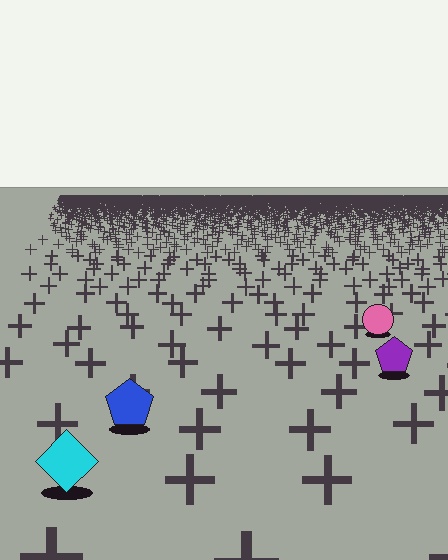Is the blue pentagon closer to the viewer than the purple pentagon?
Yes. The blue pentagon is closer — you can tell from the texture gradient: the ground texture is coarser near it.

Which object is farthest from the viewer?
The pink circle is farthest from the viewer. It appears smaller and the ground texture around it is denser.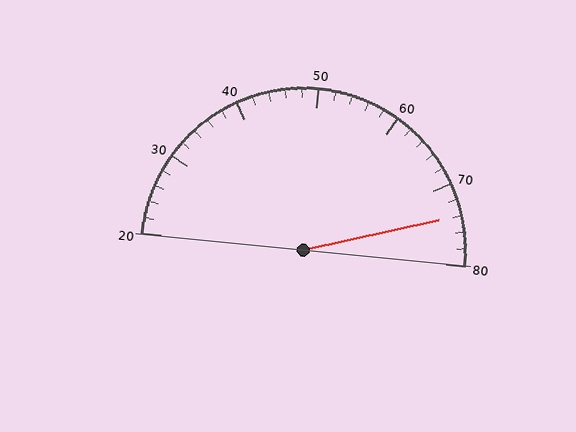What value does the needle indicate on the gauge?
The needle indicates approximately 74.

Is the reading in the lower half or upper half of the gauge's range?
The reading is in the upper half of the range (20 to 80).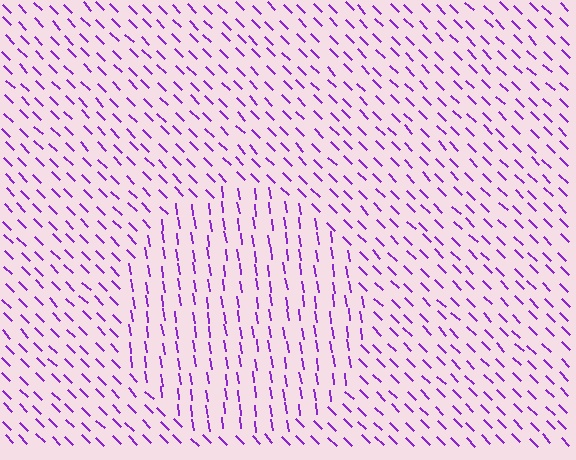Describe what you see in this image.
The image is filled with small purple line segments. A circle region in the image has lines oriented differently from the surrounding lines, creating a visible texture boundary.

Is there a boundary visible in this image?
Yes, there is a texture boundary formed by a change in line orientation.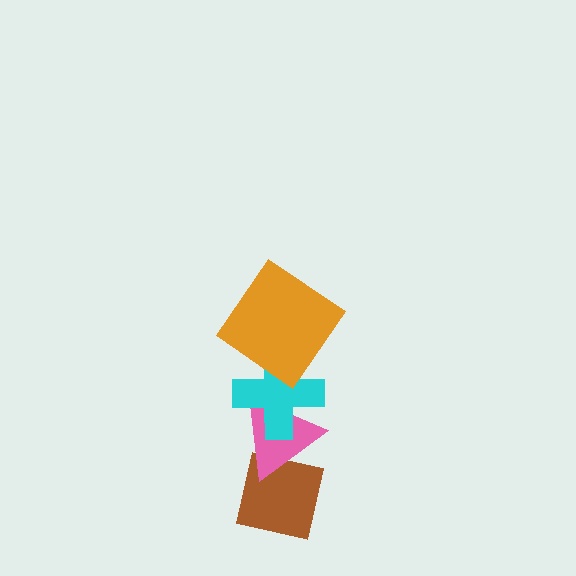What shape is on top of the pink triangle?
The cyan cross is on top of the pink triangle.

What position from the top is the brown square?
The brown square is 4th from the top.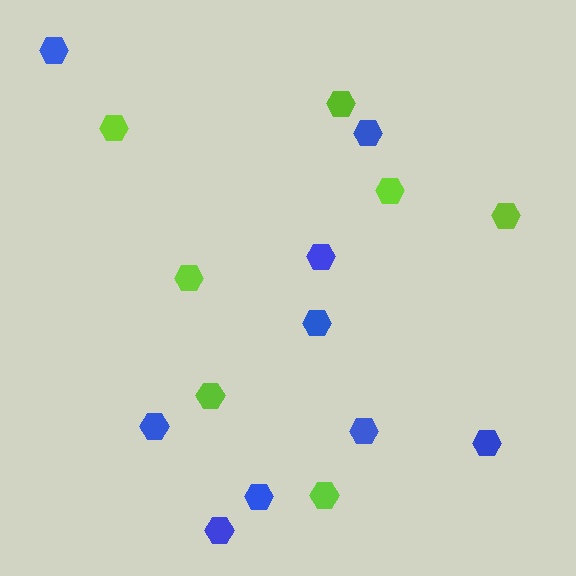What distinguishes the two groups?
There are 2 groups: one group of lime hexagons (7) and one group of blue hexagons (9).